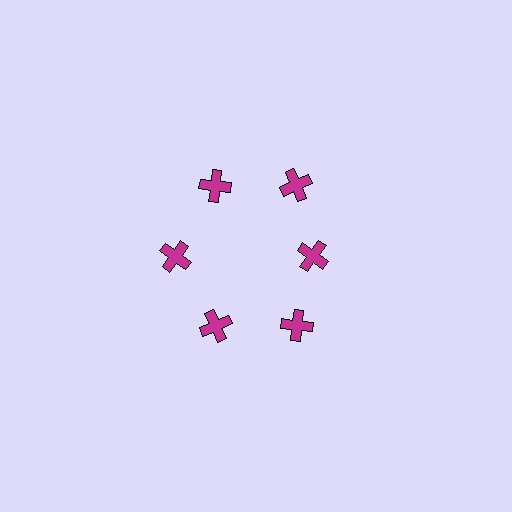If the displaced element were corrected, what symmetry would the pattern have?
It would have 6-fold rotational symmetry — the pattern would map onto itself every 60 degrees.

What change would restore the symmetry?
The symmetry would be restored by moving it outward, back onto the ring so that all 6 crosses sit at equal angles and equal distance from the center.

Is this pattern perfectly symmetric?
No. The 6 magenta crosses are arranged in a ring, but one element near the 3 o'clock position is pulled inward toward the center, breaking the 6-fold rotational symmetry.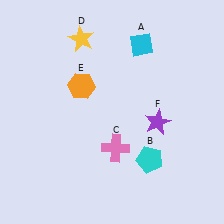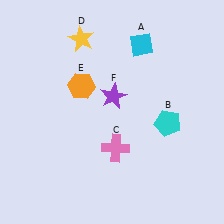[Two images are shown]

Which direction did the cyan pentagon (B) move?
The cyan pentagon (B) moved up.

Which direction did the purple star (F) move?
The purple star (F) moved left.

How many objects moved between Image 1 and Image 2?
2 objects moved between the two images.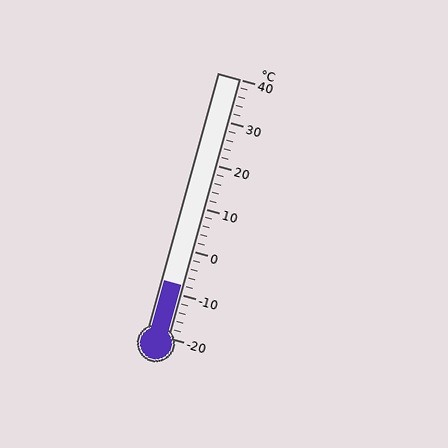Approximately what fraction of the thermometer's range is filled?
The thermometer is filled to approximately 20% of its range.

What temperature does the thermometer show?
The thermometer shows approximately -8°C.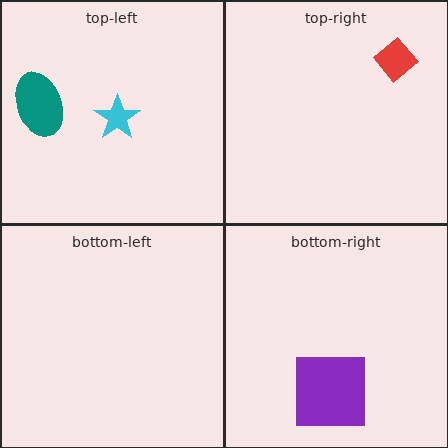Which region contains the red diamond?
The top-right region.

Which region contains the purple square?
The bottom-right region.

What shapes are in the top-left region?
The cyan star, the teal ellipse.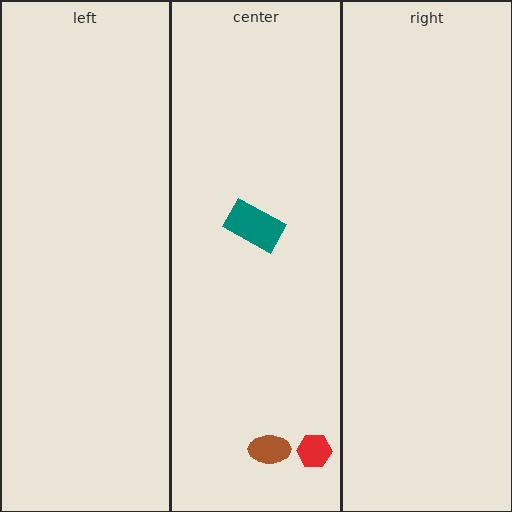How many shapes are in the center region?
3.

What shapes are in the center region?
The brown ellipse, the teal rectangle, the red hexagon.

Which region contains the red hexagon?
The center region.